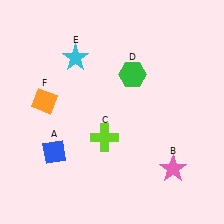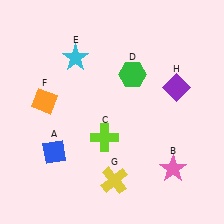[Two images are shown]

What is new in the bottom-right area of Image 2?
A yellow cross (G) was added in the bottom-right area of Image 2.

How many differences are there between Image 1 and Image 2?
There are 2 differences between the two images.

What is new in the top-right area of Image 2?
A purple diamond (H) was added in the top-right area of Image 2.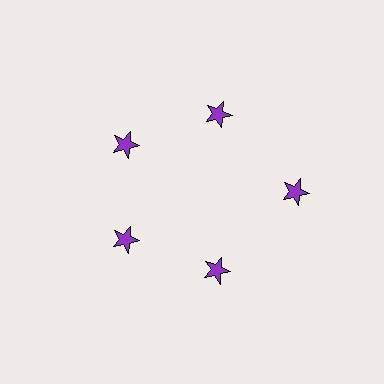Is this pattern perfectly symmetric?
No. The 5 purple stars are arranged in a ring, but one element near the 3 o'clock position is pushed outward from the center, breaking the 5-fold rotational symmetry.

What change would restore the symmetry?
The symmetry would be restored by moving it inward, back onto the ring so that all 5 stars sit at equal angles and equal distance from the center.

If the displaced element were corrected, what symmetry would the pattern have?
It would have 5-fold rotational symmetry — the pattern would map onto itself every 72 degrees.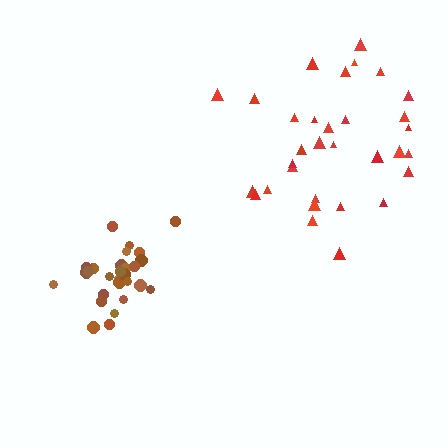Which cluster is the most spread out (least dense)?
Red.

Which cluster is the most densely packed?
Brown.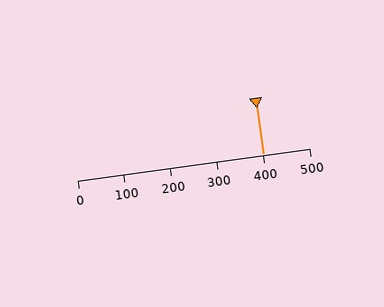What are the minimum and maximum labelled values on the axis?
The axis runs from 0 to 500.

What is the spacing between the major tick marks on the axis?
The major ticks are spaced 100 apart.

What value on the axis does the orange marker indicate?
The marker indicates approximately 400.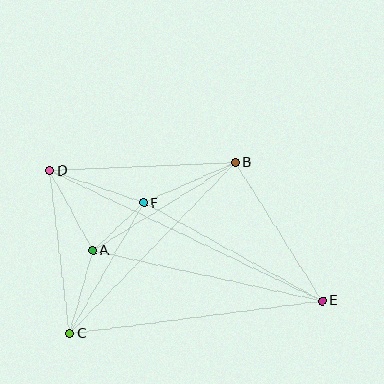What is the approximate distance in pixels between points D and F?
The distance between D and F is approximately 99 pixels.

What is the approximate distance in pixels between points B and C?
The distance between B and C is approximately 238 pixels.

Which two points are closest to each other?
Points A and F are closest to each other.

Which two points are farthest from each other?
Points D and E are farthest from each other.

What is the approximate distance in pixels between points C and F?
The distance between C and F is approximately 150 pixels.